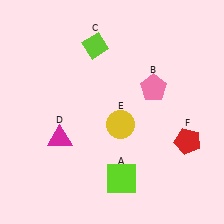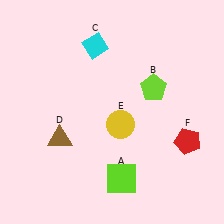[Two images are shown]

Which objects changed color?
B changed from pink to lime. C changed from lime to cyan. D changed from magenta to brown.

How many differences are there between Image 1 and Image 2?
There are 3 differences between the two images.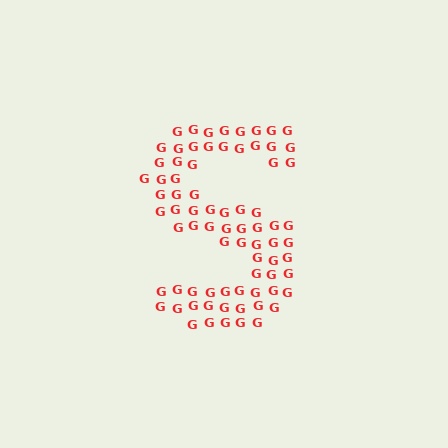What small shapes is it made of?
It is made of small letter G's.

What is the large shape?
The large shape is the letter S.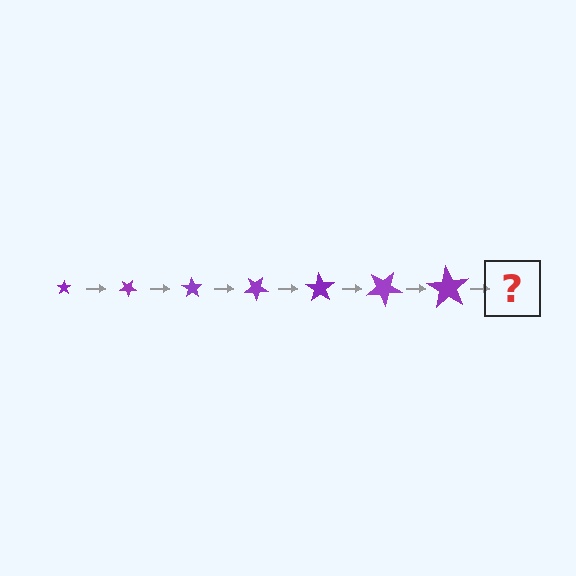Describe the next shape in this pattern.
It should be a star, larger than the previous one and rotated 245 degrees from the start.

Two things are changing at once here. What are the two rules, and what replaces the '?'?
The two rules are that the star grows larger each step and it rotates 35 degrees each step. The '?' should be a star, larger than the previous one and rotated 245 degrees from the start.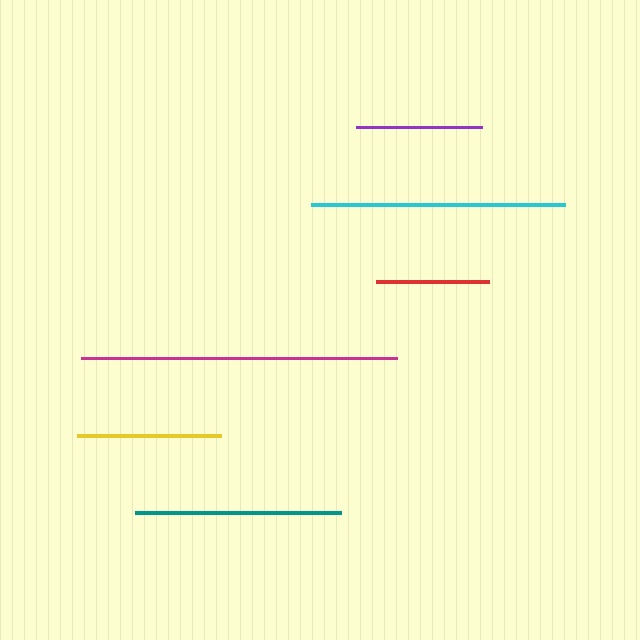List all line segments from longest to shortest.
From longest to shortest: magenta, cyan, teal, yellow, purple, red.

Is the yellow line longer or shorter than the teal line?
The teal line is longer than the yellow line.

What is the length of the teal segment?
The teal segment is approximately 206 pixels long.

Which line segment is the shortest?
The red line is the shortest at approximately 113 pixels.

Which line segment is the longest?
The magenta line is the longest at approximately 317 pixels.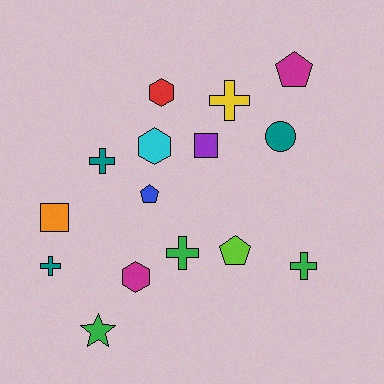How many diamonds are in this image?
There are no diamonds.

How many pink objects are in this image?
There are no pink objects.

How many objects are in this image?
There are 15 objects.